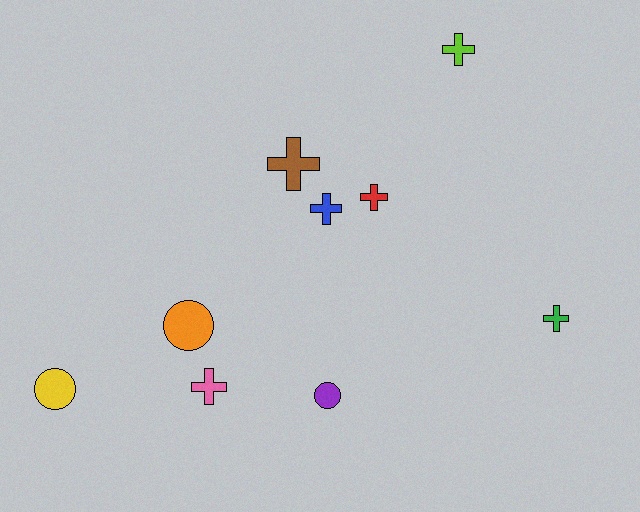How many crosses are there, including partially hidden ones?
There are 6 crosses.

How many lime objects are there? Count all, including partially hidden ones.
There is 1 lime object.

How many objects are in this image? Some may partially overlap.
There are 9 objects.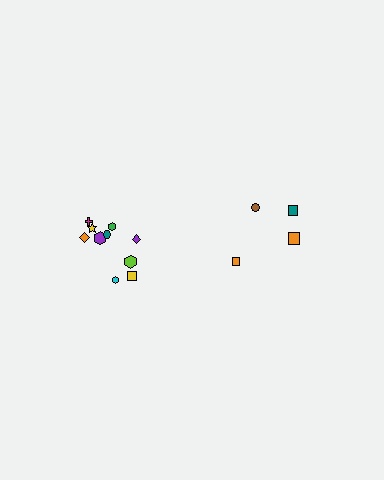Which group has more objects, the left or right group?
The left group.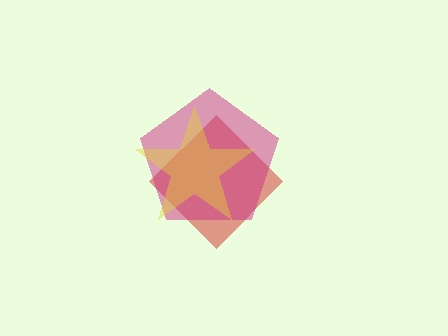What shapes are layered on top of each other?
The layered shapes are: a red diamond, a magenta pentagon, a yellow star.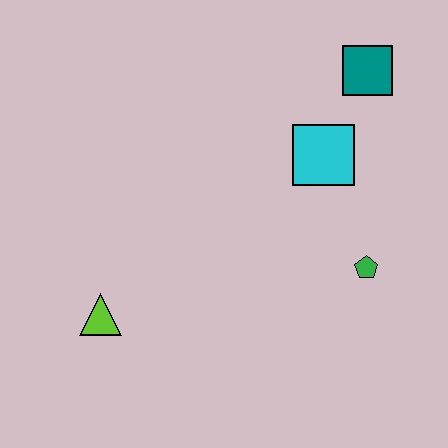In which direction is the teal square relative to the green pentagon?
The teal square is above the green pentagon.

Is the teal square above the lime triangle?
Yes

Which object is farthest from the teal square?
The lime triangle is farthest from the teal square.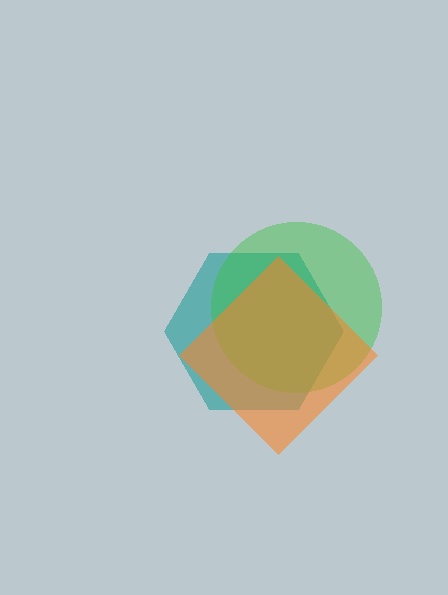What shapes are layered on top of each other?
The layered shapes are: a teal hexagon, a green circle, an orange diamond.